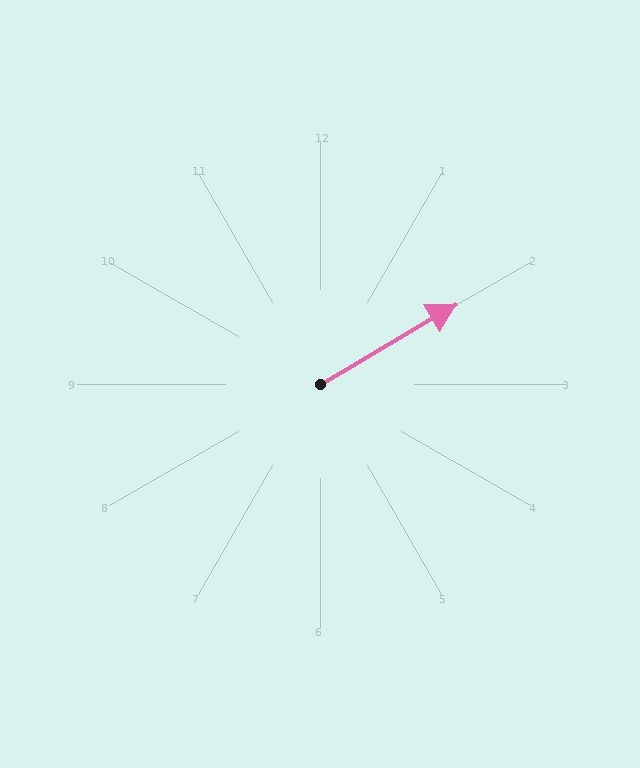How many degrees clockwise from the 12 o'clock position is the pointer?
Approximately 59 degrees.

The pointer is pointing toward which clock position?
Roughly 2 o'clock.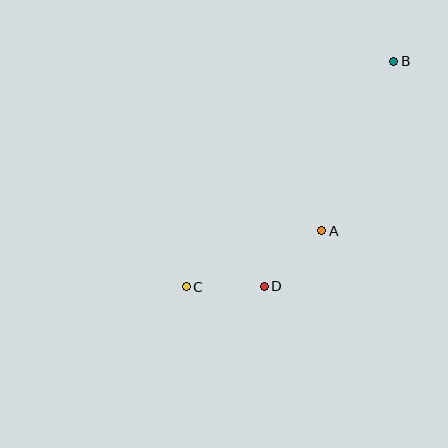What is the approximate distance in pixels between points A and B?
The distance between A and B is approximately 184 pixels.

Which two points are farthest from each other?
Points B and C are farthest from each other.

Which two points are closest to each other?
Points C and D are closest to each other.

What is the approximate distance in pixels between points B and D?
The distance between B and D is approximately 260 pixels.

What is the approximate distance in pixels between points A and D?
The distance between A and D is approximately 80 pixels.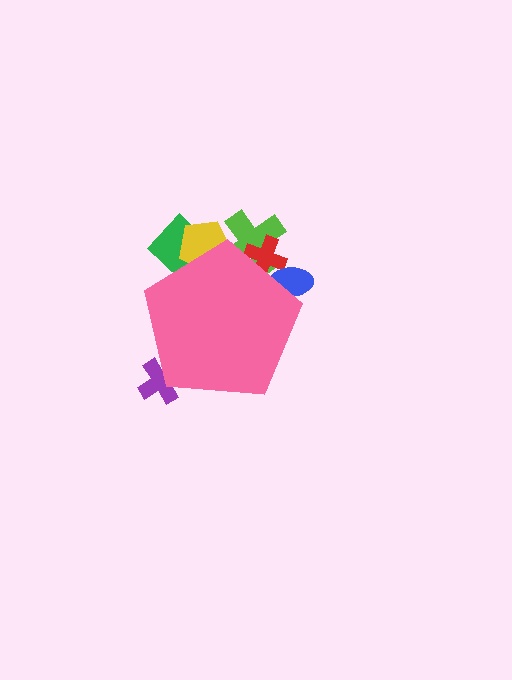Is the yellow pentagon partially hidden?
Yes, the yellow pentagon is partially hidden behind the pink pentagon.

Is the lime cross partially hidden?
Yes, the lime cross is partially hidden behind the pink pentagon.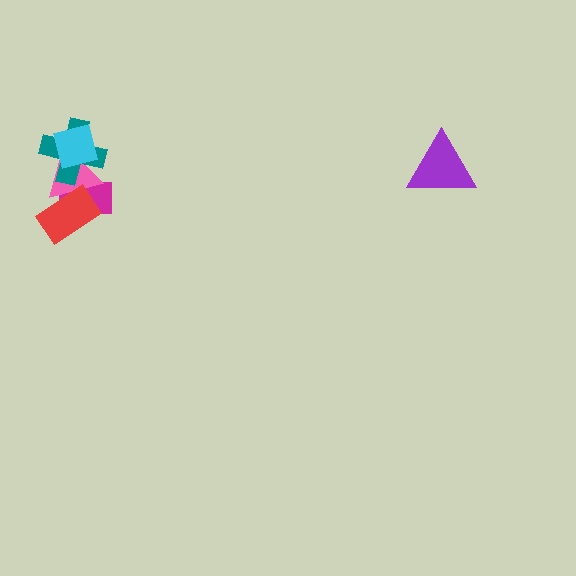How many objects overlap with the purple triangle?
0 objects overlap with the purple triangle.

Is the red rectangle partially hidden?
No, no other shape covers it.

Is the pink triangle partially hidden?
Yes, it is partially covered by another shape.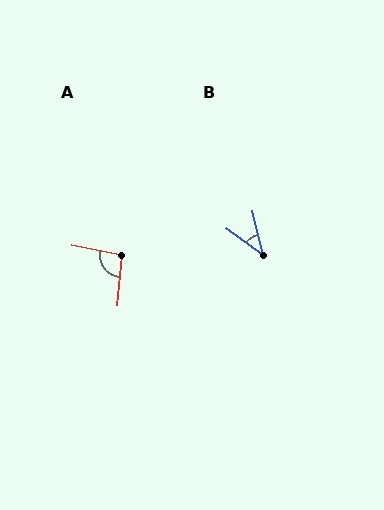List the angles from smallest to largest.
B (41°), A (95°).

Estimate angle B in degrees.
Approximately 41 degrees.